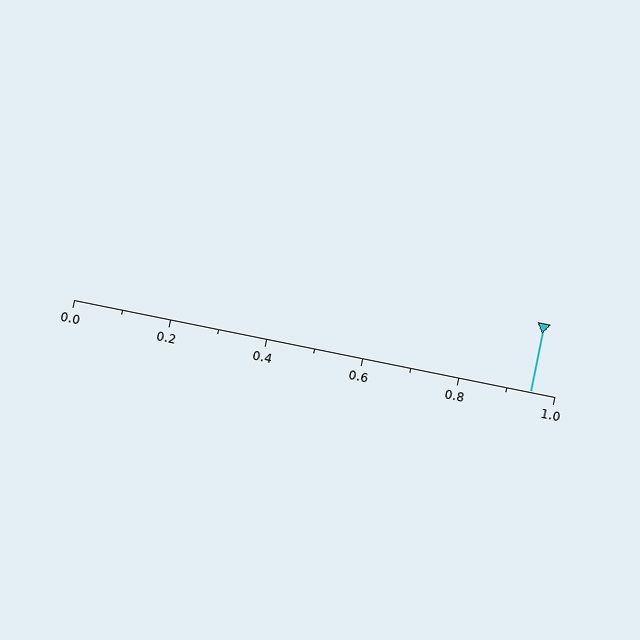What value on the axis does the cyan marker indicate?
The marker indicates approximately 0.95.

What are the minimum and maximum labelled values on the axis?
The axis runs from 0.0 to 1.0.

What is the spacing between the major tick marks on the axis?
The major ticks are spaced 0.2 apart.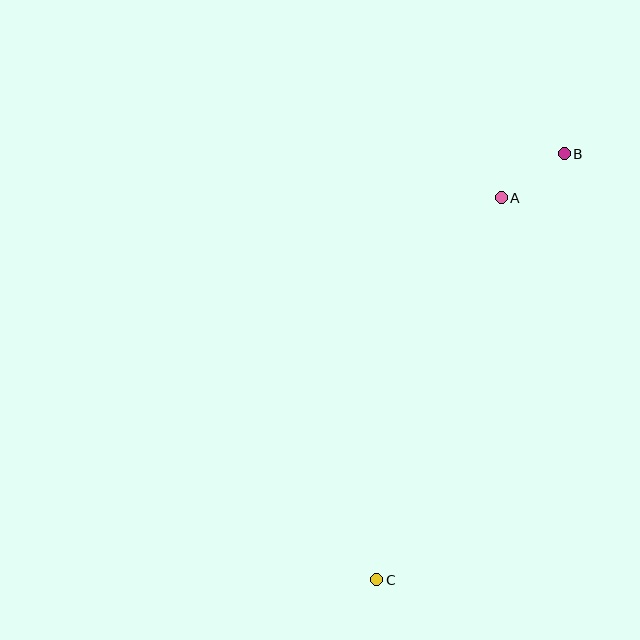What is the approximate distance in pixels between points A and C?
The distance between A and C is approximately 402 pixels.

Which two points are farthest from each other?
Points B and C are farthest from each other.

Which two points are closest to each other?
Points A and B are closest to each other.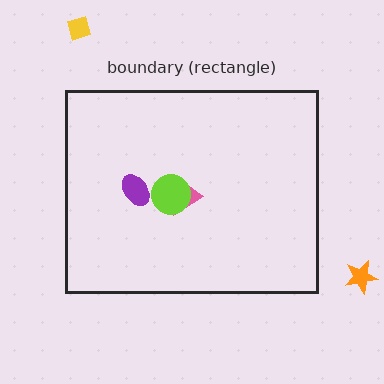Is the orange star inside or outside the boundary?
Outside.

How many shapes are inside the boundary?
3 inside, 2 outside.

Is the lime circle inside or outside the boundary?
Inside.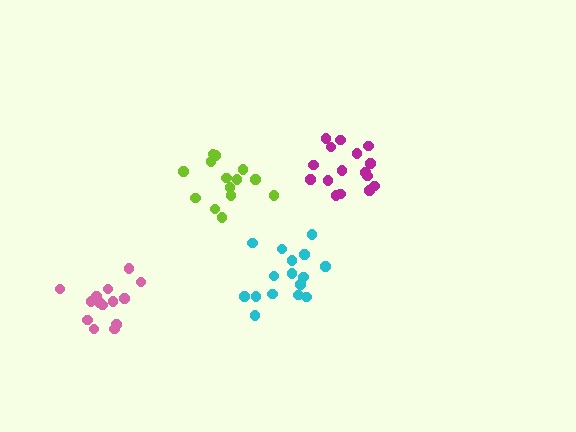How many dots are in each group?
Group 1: 14 dots, Group 2: 16 dots, Group 3: 16 dots, Group 4: 14 dots (60 total).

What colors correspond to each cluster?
The clusters are colored: pink, cyan, magenta, lime.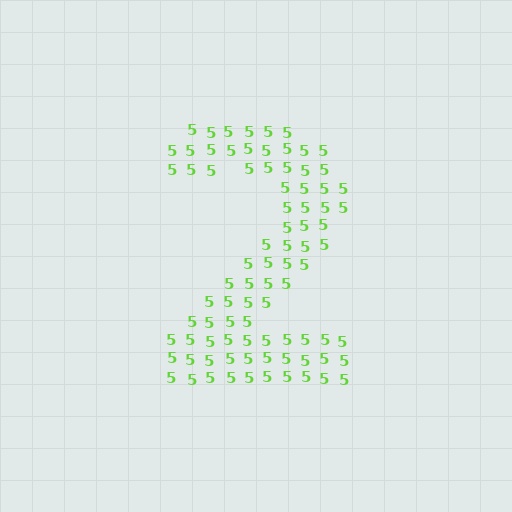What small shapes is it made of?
It is made of small digit 5's.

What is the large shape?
The large shape is the digit 2.